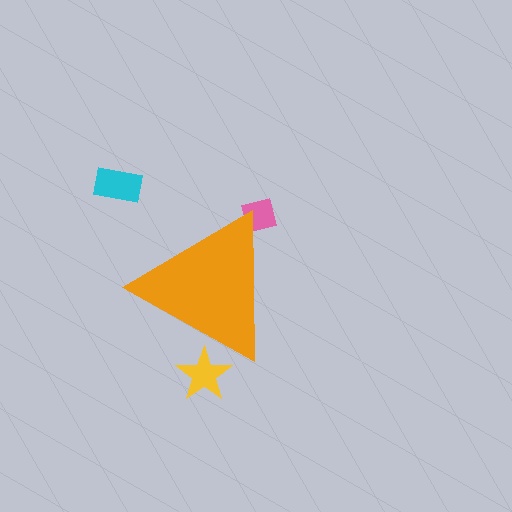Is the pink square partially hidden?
Yes, the pink square is partially hidden behind the orange triangle.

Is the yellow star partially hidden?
Yes, the yellow star is partially hidden behind the orange triangle.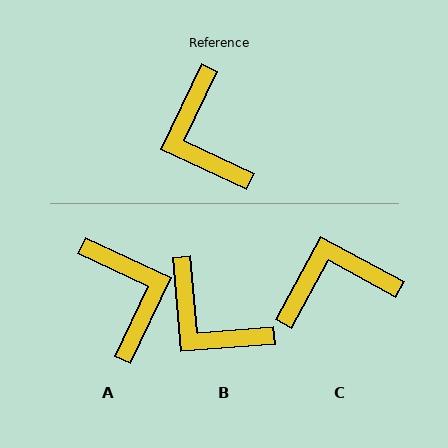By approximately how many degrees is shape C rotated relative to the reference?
Approximately 93 degrees clockwise.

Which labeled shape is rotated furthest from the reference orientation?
A, about 180 degrees away.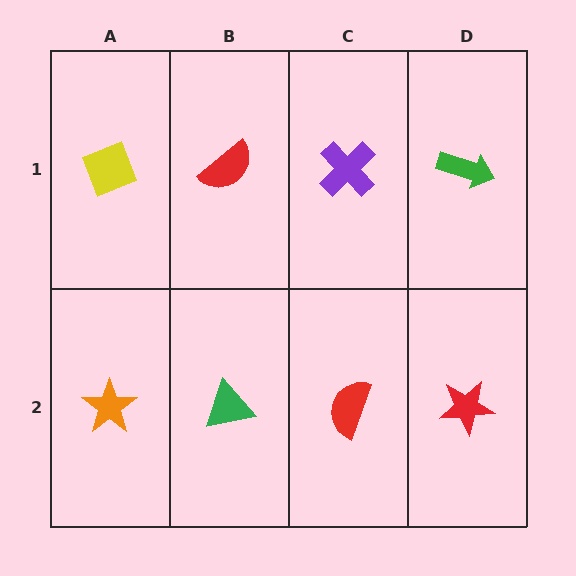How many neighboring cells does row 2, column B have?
3.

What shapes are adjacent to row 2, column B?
A red semicircle (row 1, column B), an orange star (row 2, column A), a red semicircle (row 2, column C).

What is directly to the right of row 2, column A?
A green triangle.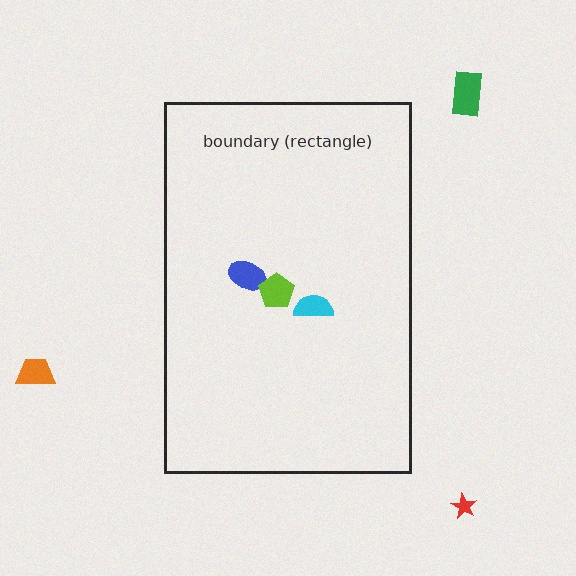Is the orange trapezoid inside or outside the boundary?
Outside.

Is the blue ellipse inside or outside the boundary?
Inside.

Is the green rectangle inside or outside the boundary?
Outside.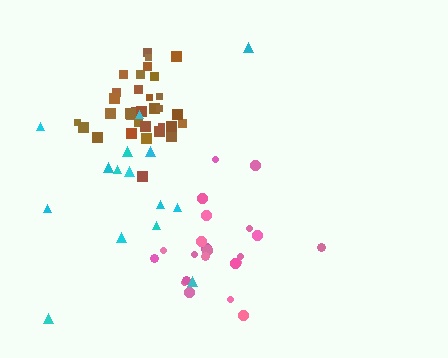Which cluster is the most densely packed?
Brown.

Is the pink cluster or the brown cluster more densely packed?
Brown.